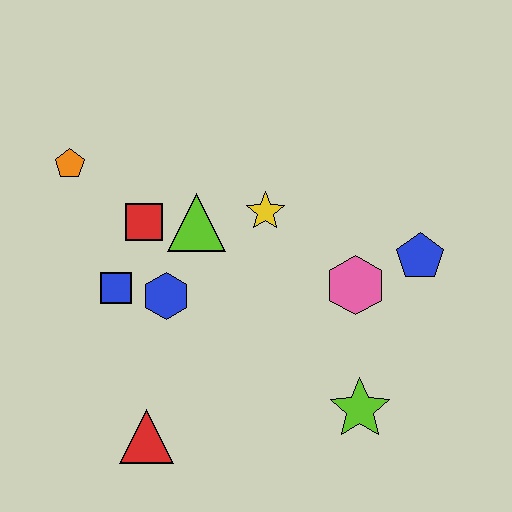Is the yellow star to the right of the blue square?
Yes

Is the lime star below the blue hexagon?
Yes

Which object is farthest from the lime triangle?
The lime star is farthest from the lime triangle.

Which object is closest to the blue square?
The blue hexagon is closest to the blue square.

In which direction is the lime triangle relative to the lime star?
The lime triangle is above the lime star.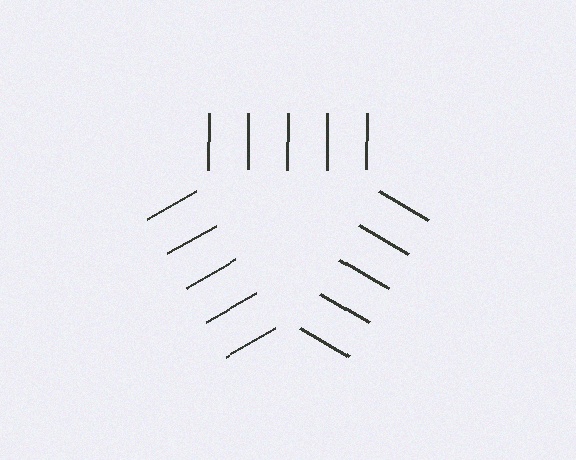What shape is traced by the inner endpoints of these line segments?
An illusory triangle — the line segments terminate on its edges but no continuous stroke is drawn.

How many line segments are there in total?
15 — 5 along each of the 3 edges.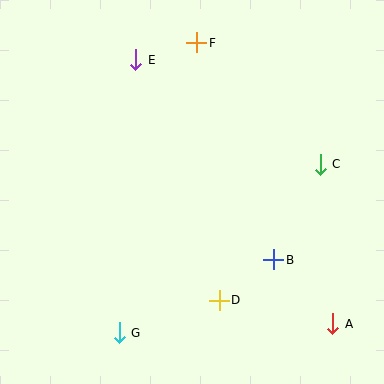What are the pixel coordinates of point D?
Point D is at (219, 300).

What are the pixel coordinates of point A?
Point A is at (333, 324).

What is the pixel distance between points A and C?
The distance between A and C is 160 pixels.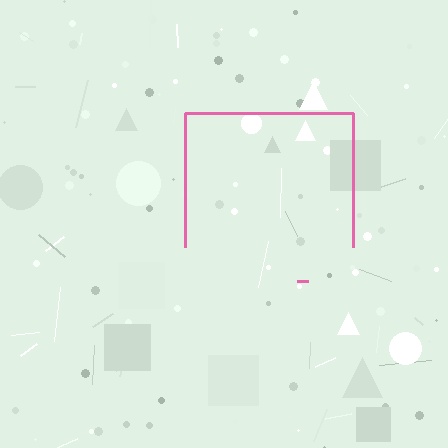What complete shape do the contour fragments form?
The contour fragments form a square.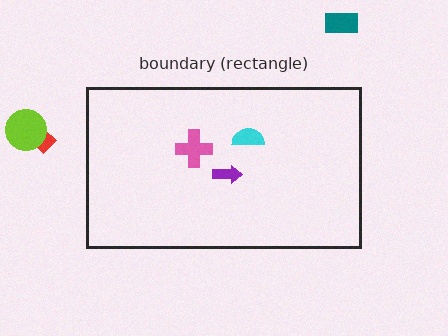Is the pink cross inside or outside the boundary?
Inside.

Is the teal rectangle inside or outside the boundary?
Outside.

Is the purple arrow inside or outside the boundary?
Inside.